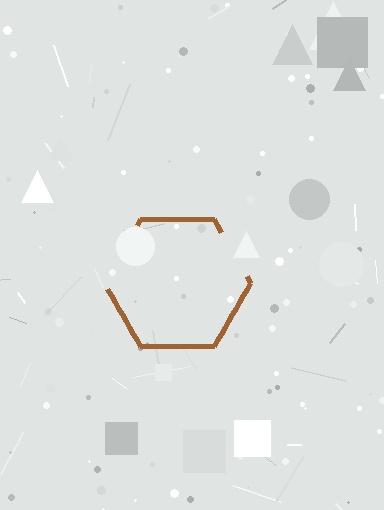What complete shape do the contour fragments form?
The contour fragments form a hexagon.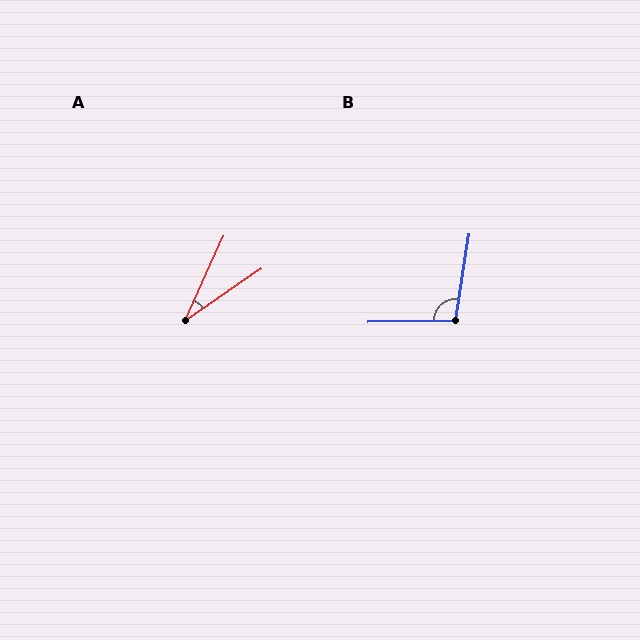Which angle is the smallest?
A, at approximately 31 degrees.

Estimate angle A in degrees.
Approximately 31 degrees.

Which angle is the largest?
B, at approximately 100 degrees.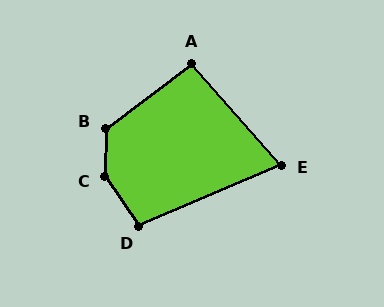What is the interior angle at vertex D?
Approximately 101 degrees (obtuse).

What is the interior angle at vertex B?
Approximately 128 degrees (obtuse).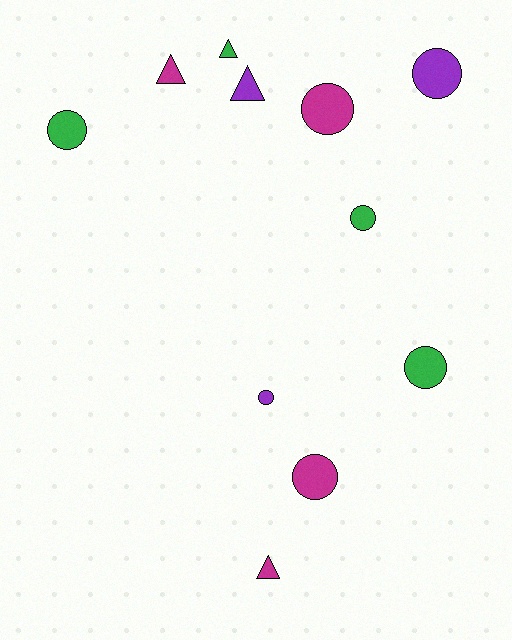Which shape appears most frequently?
Circle, with 7 objects.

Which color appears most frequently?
Magenta, with 4 objects.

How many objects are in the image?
There are 11 objects.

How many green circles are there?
There are 3 green circles.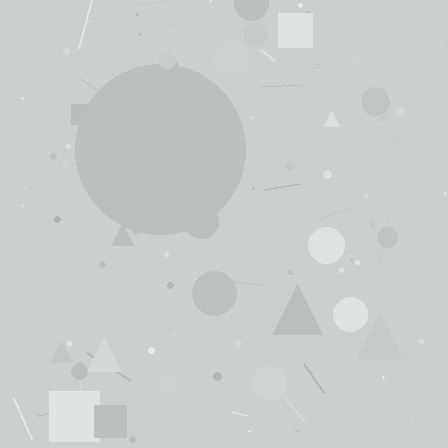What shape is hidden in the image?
A circle is hidden in the image.